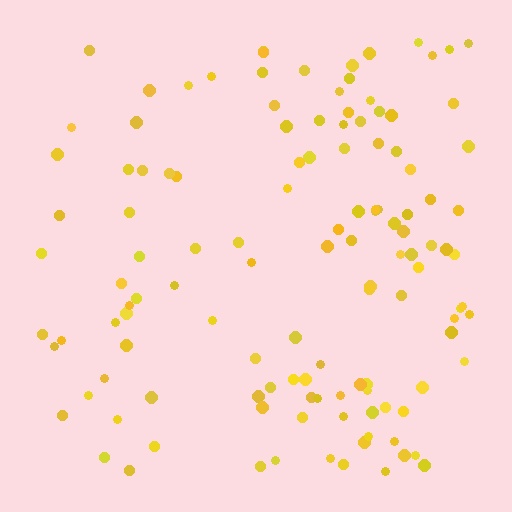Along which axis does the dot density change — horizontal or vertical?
Horizontal.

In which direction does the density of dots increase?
From left to right, with the right side densest.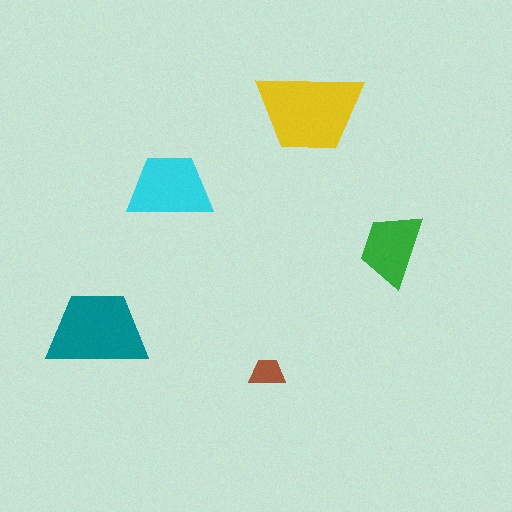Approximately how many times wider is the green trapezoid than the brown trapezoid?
About 2 times wider.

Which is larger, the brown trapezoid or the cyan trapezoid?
The cyan one.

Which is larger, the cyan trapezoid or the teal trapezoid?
The teal one.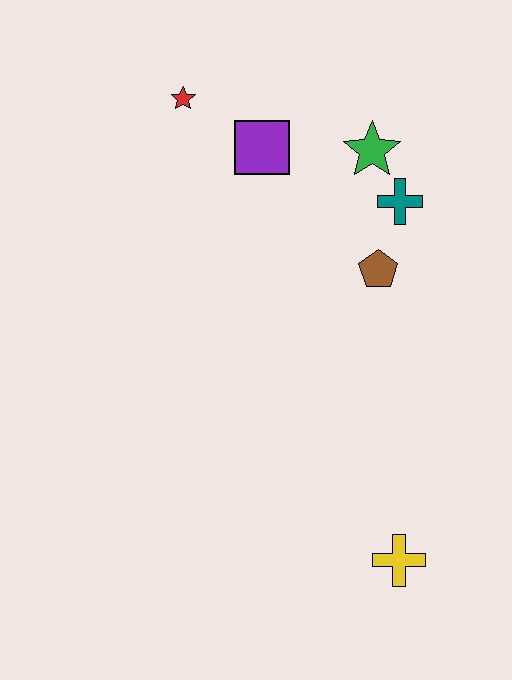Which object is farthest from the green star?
The yellow cross is farthest from the green star.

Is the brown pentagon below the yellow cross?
No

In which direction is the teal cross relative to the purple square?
The teal cross is to the right of the purple square.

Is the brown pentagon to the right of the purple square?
Yes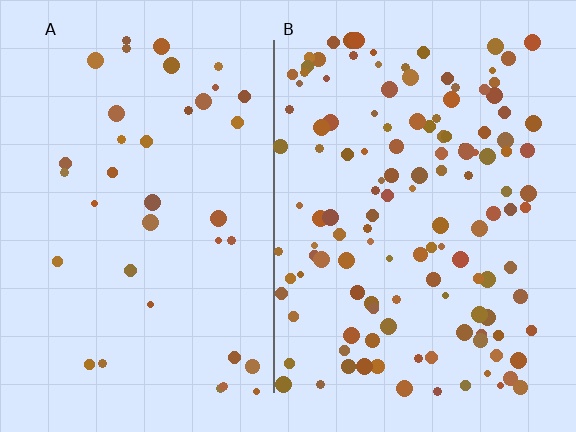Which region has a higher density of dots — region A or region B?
B (the right).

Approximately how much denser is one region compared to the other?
Approximately 3.4× — region B over region A.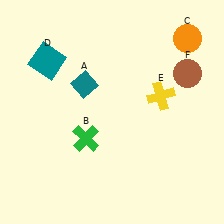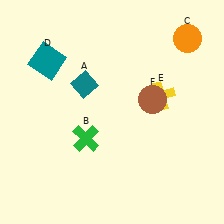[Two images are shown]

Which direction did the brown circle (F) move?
The brown circle (F) moved left.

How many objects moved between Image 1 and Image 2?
1 object moved between the two images.